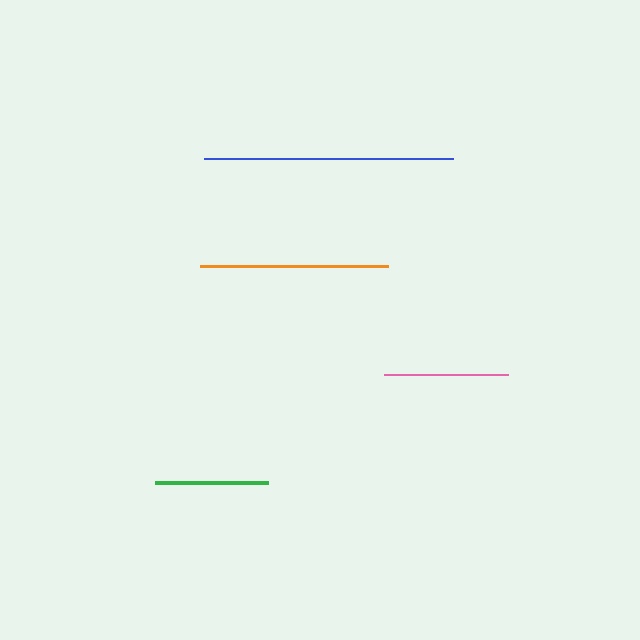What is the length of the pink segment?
The pink segment is approximately 124 pixels long.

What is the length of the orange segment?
The orange segment is approximately 188 pixels long.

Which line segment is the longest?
The blue line is the longest at approximately 249 pixels.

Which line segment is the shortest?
The green line is the shortest at approximately 113 pixels.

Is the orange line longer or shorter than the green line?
The orange line is longer than the green line.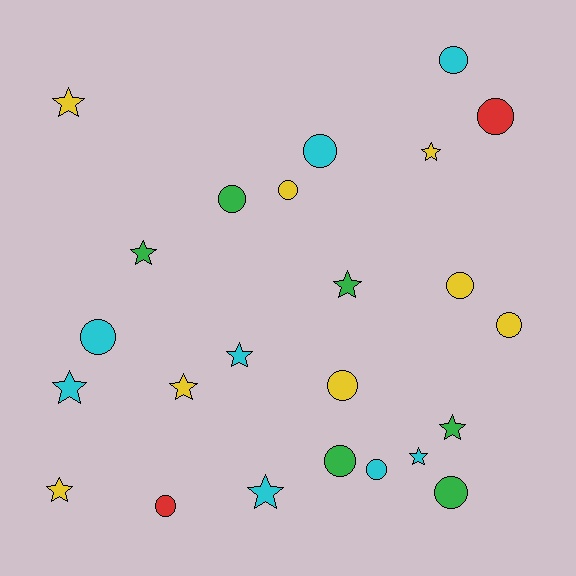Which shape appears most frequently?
Circle, with 13 objects.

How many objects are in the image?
There are 24 objects.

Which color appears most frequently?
Cyan, with 8 objects.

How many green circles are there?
There are 3 green circles.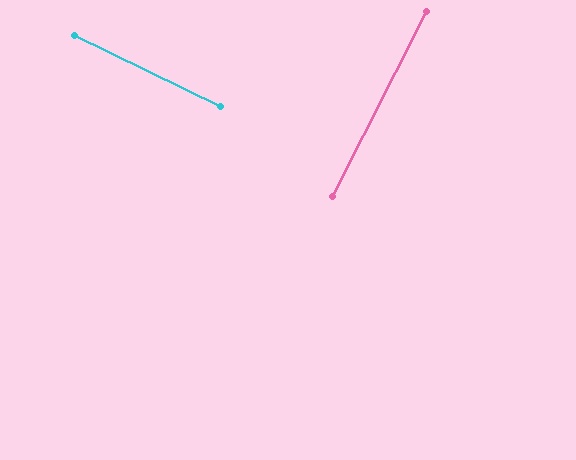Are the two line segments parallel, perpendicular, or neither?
Perpendicular — they meet at approximately 89°.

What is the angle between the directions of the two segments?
Approximately 89 degrees.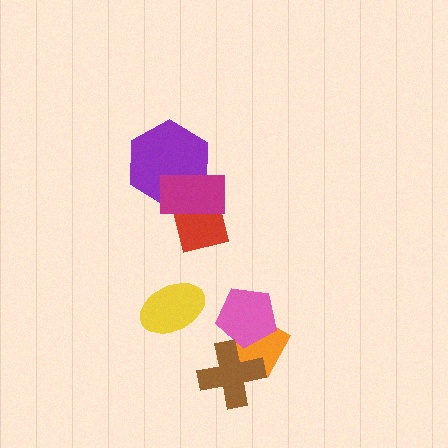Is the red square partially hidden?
Yes, it is partially covered by another shape.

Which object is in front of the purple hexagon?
The magenta rectangle is in front of the purple hexagon.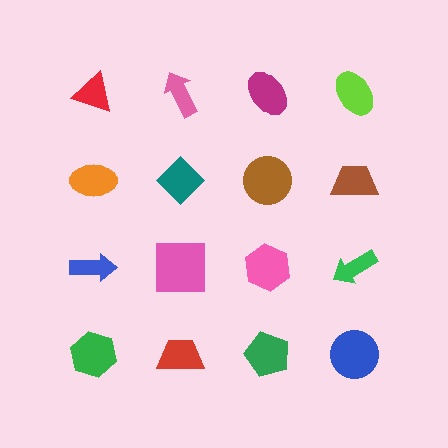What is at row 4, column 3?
A green pentagon.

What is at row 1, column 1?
A red triangle.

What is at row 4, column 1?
A green hexagon.